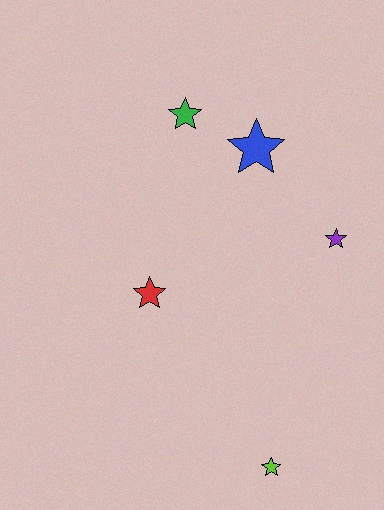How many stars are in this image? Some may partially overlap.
There are 5 stars.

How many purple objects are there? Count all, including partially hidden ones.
There is 1 purple object.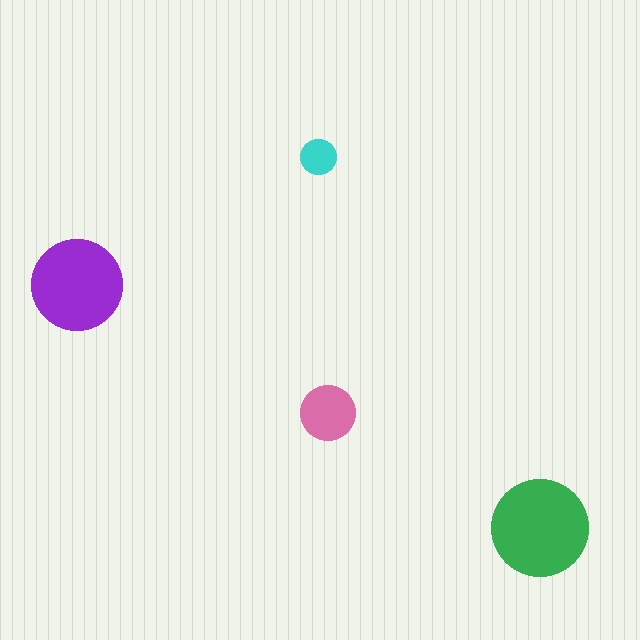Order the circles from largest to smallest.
the green one, the purple one, the pink one, the cyan one.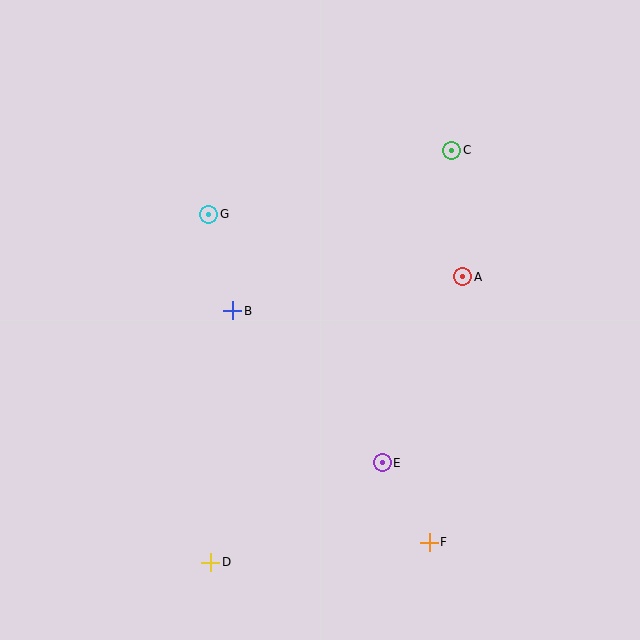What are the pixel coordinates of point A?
Point A is at (463, 277).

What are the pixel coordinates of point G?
Point G is at (209, 214).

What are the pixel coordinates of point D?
Point D is at (211, 562).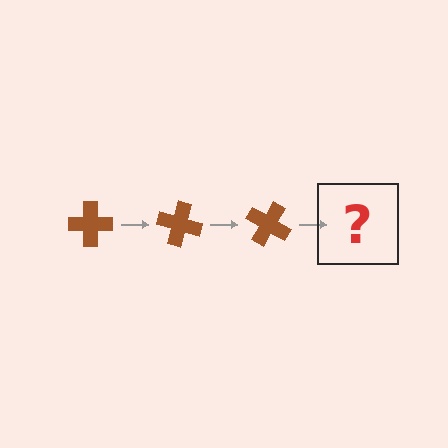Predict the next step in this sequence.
The next step is a brown cross rotated 45 degrees.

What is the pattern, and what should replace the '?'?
The pattern is that the cross rotates 15 degrees each step. The '?' should be a brown cross rotated 45 degrees.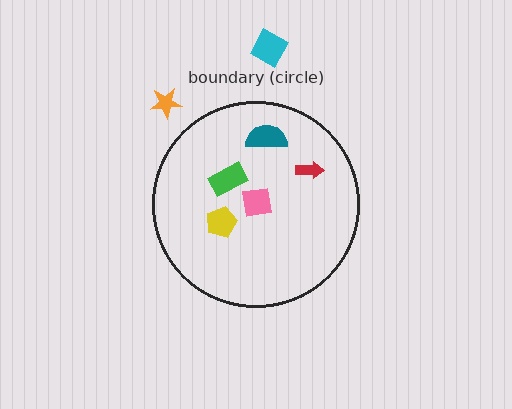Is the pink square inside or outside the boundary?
Inside.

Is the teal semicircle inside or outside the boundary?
Inside.